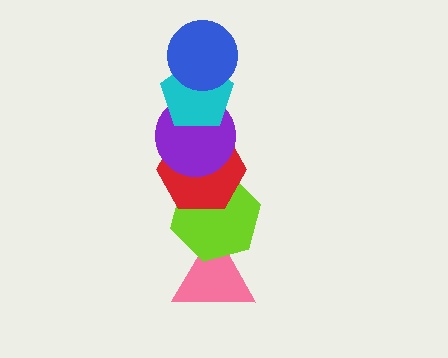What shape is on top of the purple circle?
The cyan pentagon is on top of the purple circle.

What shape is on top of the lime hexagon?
The red hexagon is on top of the lime hexagon.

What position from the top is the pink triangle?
The pink triangle is 6th from the top.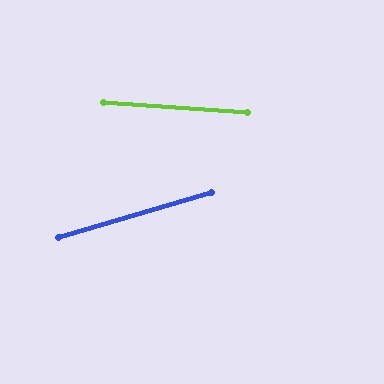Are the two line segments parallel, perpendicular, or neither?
Neither parallel nor perpendicular — they differ by about 21°.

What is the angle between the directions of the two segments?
Approximately 21 degrees.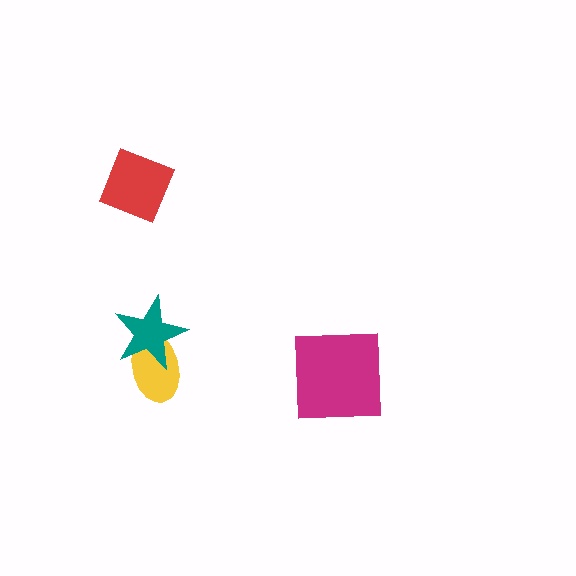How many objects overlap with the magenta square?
0 objects overlap with the magenta square.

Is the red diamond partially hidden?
No, no other shape covers it.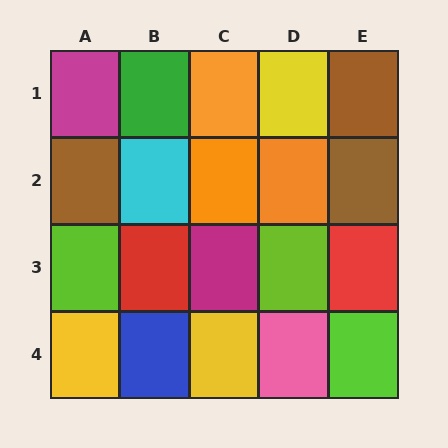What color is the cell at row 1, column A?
Magenta.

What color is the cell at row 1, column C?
Orange.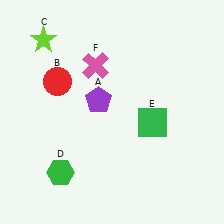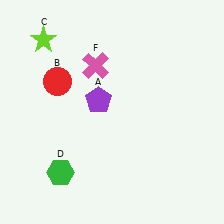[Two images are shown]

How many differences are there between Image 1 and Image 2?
There is 1 difference between the two images.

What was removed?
The green square (E) was removed in Image 2.